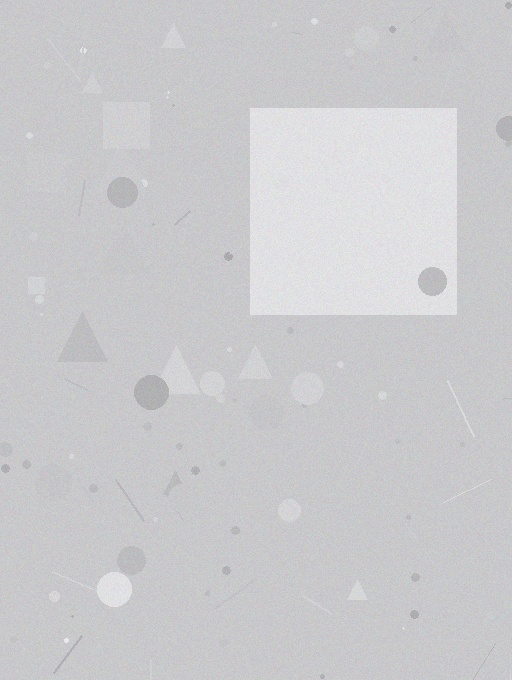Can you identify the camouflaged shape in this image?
The camouflaged shape is a square.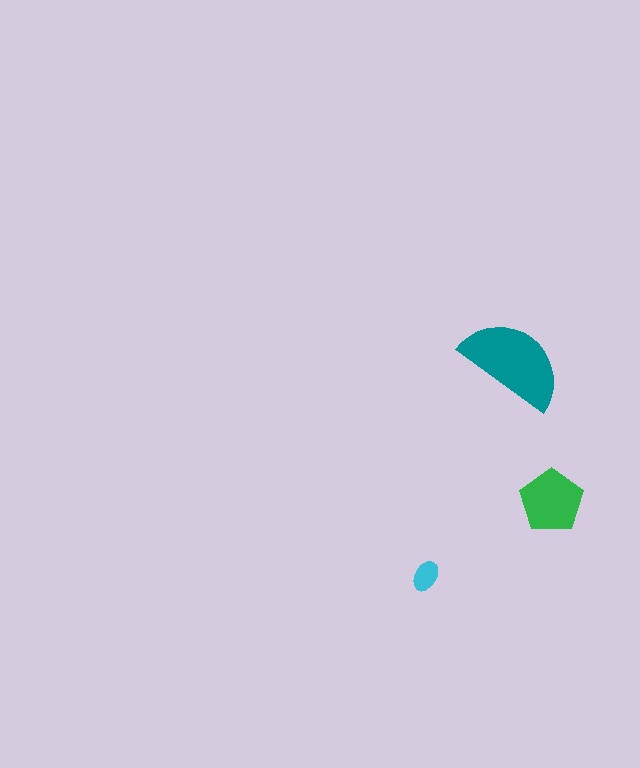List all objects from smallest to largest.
The cyan ellipse, the green pentagon, the teal semicircle.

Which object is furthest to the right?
The green pentagon is rightmost.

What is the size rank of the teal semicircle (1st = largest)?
1st.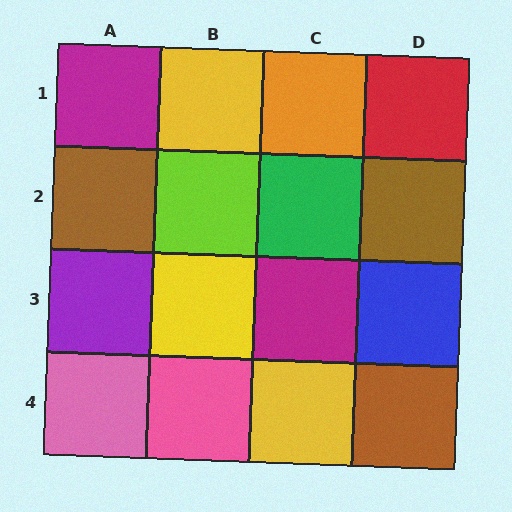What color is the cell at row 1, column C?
Orange.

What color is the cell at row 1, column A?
Magenta.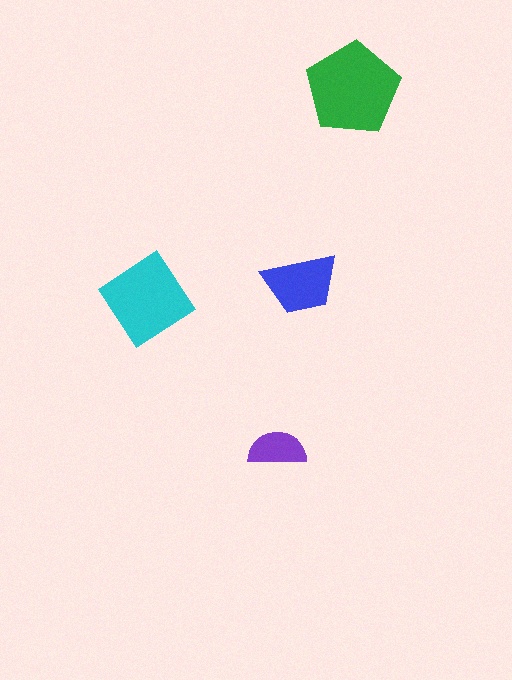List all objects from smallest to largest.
The purple semicircle, the blue trapezoid, the cyan diamond, the green pentagon.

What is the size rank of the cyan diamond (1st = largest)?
2nd.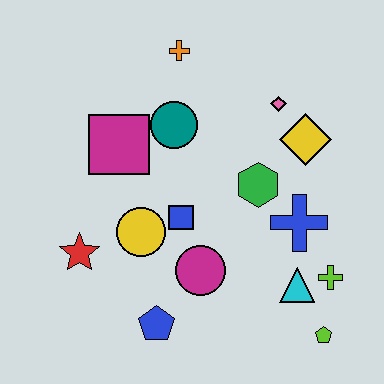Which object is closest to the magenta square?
The teal circle is closest to the magenta square.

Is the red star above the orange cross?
No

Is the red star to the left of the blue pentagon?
Yes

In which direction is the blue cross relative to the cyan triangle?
The blue cross is above the cyan triangle.